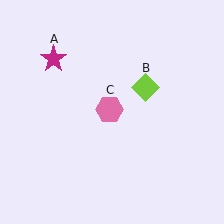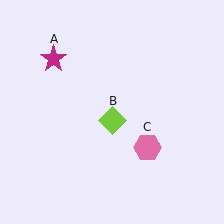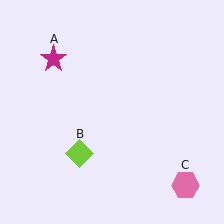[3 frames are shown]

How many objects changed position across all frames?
2 objects changed position: lime diamond (object B), pink hexagon (object C).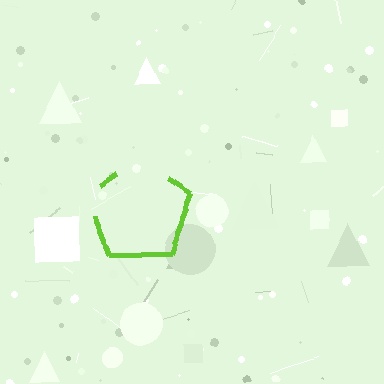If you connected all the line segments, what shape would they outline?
They would outline a pentagon.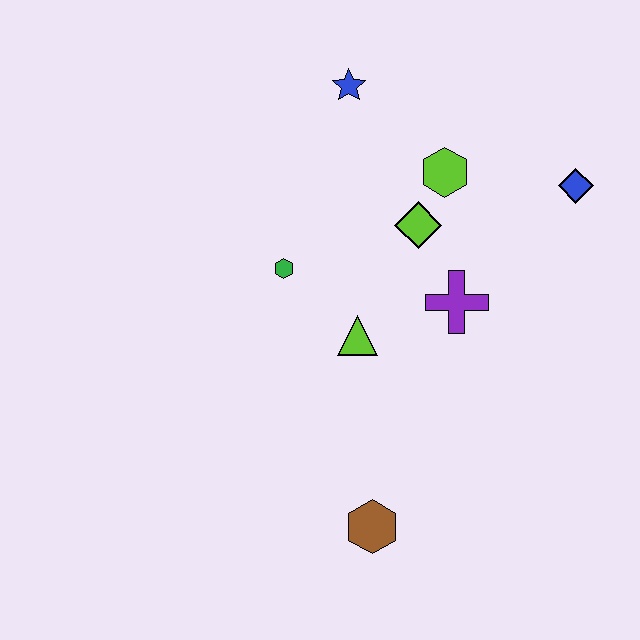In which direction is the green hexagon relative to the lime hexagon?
The green hexagon is to the left of the lime hexagon.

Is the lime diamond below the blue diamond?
Yes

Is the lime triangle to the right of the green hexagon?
Yes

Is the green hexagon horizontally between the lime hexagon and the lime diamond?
No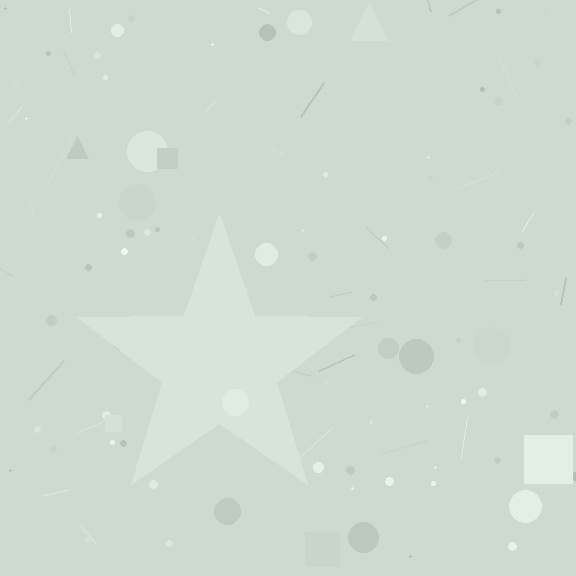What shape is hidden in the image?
A star is hidden in the image.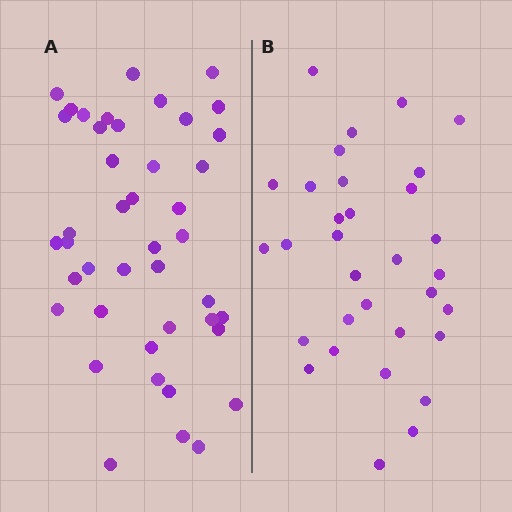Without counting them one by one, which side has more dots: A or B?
Region A (the left region) has more dots.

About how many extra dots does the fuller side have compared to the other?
Region A has roughly 12 or so more dots than region B.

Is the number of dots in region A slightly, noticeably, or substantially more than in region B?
Region A has noticeably more, but not dramatically so. The ratio is roughly 1.3 to 1.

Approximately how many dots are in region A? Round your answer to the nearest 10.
About 40 dots. (The exact count is 43, which rounds to 40.)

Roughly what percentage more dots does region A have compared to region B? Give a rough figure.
About 35% more.